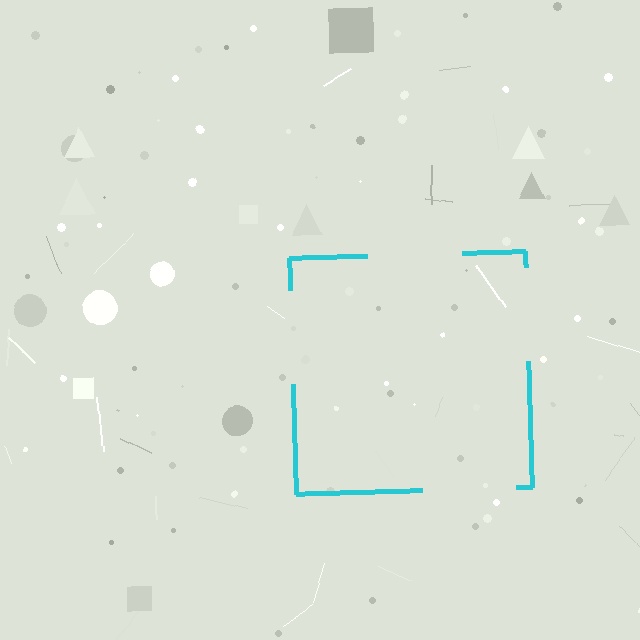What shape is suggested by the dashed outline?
The dashed outline suggests a square.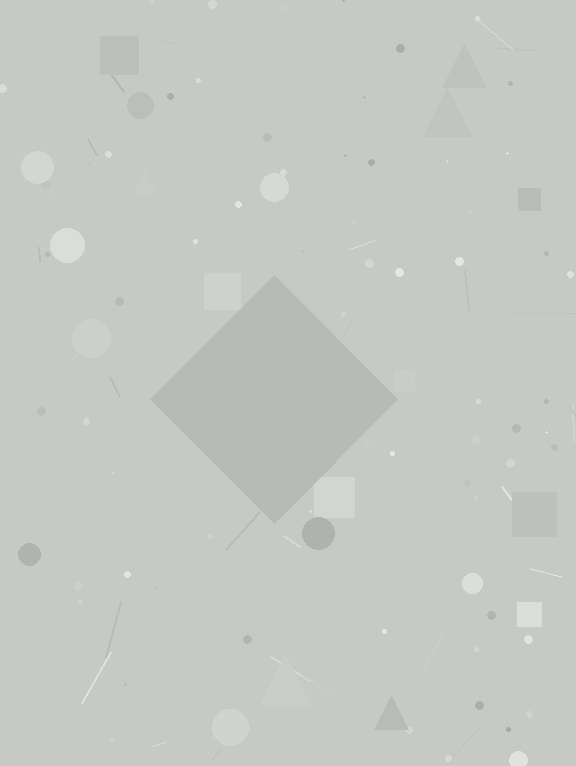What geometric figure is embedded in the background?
A diamond is embedded in the background.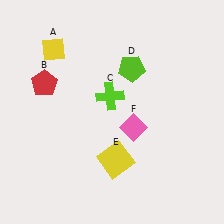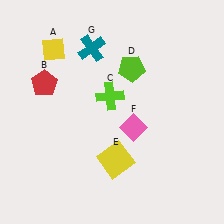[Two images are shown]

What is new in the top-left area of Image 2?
A teal cross (G) was added in the top-left area of Image 2.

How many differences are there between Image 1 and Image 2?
There is 1 difference between the two images.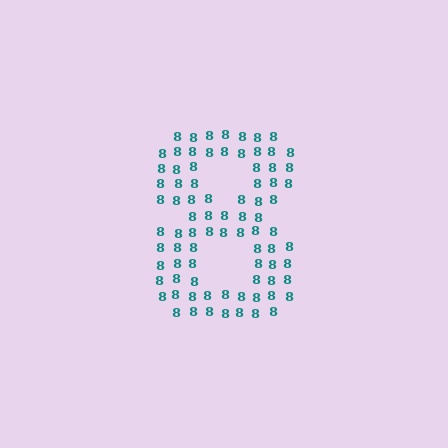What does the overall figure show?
The overall figure shows the digit 8.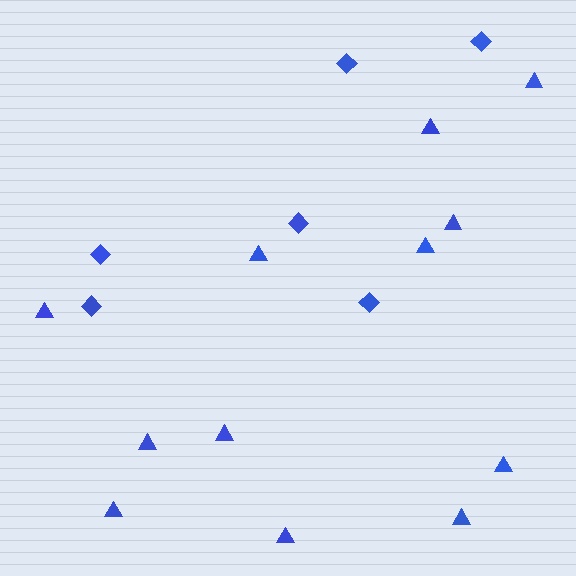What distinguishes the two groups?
There are 2 groups: one group of diamonds (6) and one group of triangles (12).